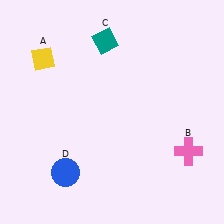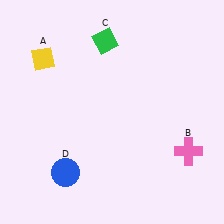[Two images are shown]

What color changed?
The diamond (C) changed from teal in Image 1 to green in Image 2.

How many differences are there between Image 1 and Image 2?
There is 1 difference between the two images.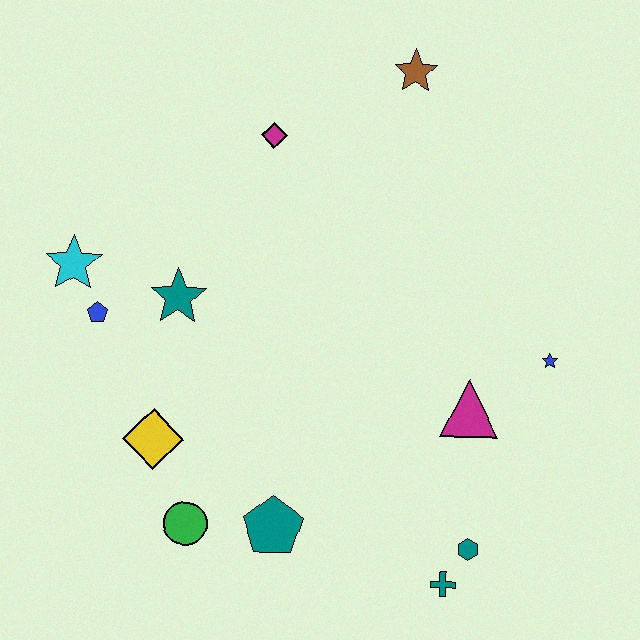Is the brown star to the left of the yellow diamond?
No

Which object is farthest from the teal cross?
The brown star is farthest from the teal cross.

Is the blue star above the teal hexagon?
Yes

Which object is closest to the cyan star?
The blue pentagon is closest to the cyan star.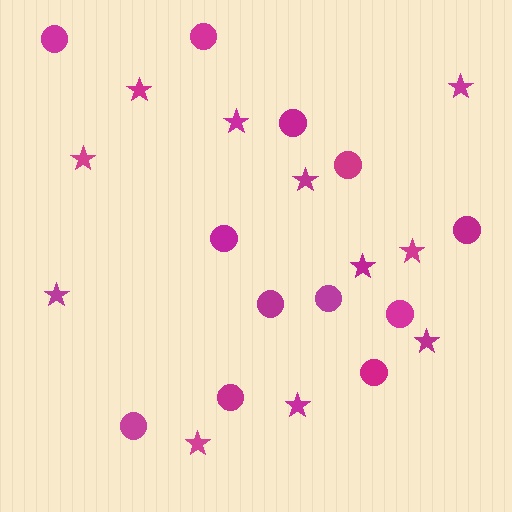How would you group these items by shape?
There are 2 groups: one group of stars (11) and one group of circles (12).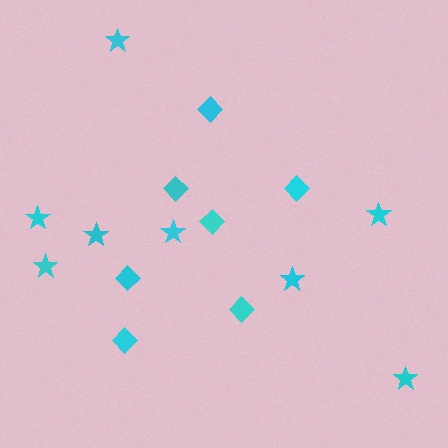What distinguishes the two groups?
There are 2 groups: one group of stars (8) and one group of diamonds (7).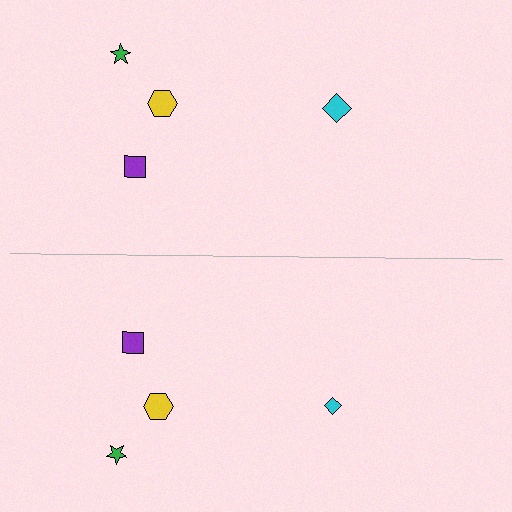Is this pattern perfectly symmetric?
No, the pattern is not perfectly symmetric. The cyan diamond on the bottom side has a different size than its mirror counterpart.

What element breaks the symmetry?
The cyan diamond on the bottom side has a different size than its mirror counterpart.